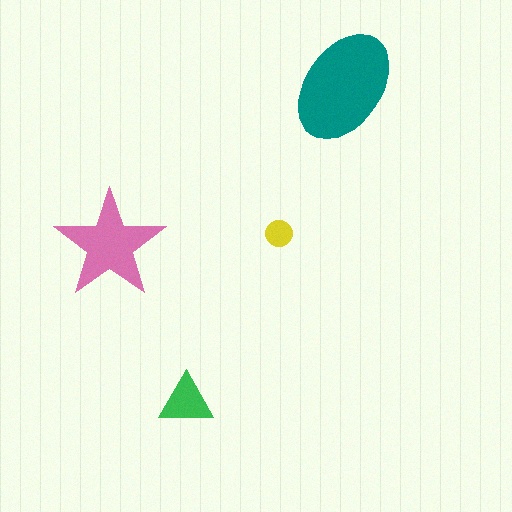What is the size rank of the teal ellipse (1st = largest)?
1st.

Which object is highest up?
The teal ellipse is topmost.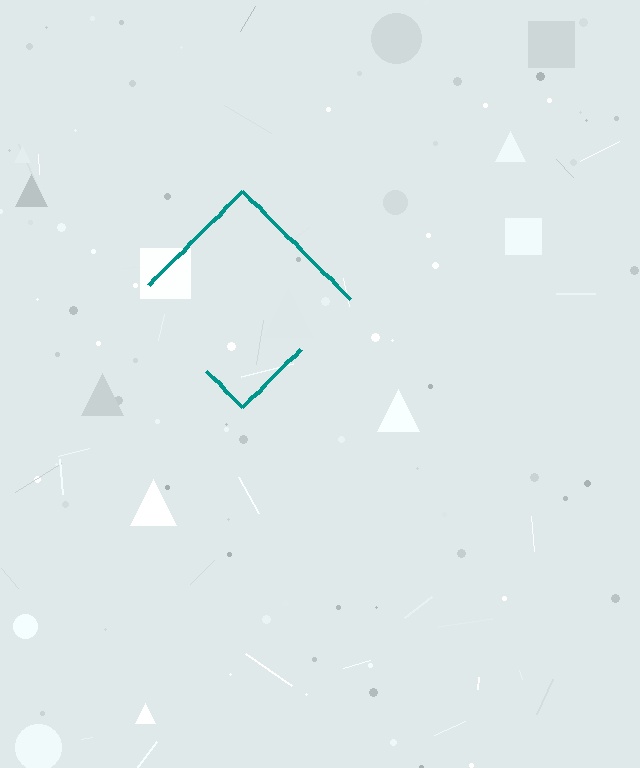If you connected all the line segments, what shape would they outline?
They would outline a diamond.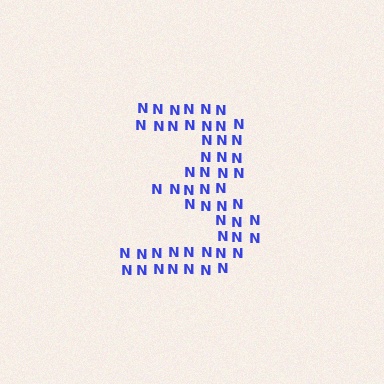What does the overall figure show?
The overall figure shows the digit 3.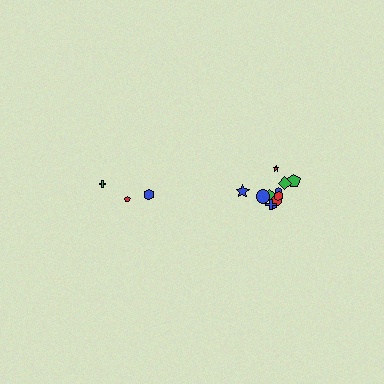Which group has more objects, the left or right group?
The right group.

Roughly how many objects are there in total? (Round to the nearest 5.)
Roughly 15 objects in total.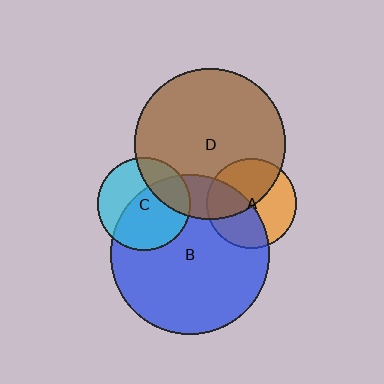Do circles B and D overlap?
Yes.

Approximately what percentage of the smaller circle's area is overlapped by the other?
Approximately 20%.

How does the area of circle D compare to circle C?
Approximately 2.6 times.